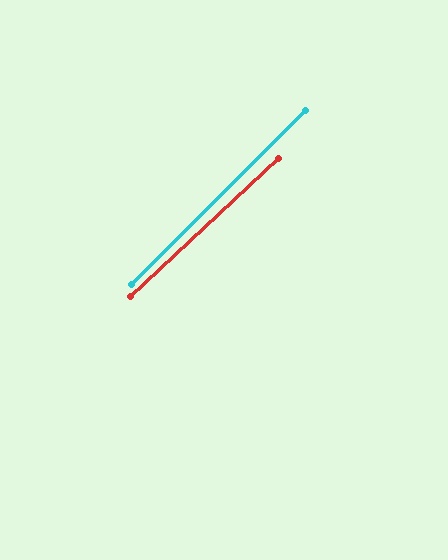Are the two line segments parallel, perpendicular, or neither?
Parallel — their directions differ by only 1.9°.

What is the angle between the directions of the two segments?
Approximately 2 degrees.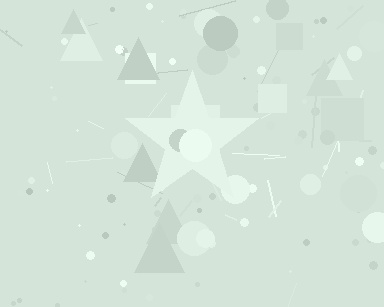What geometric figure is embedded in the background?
A star is embedded in the background.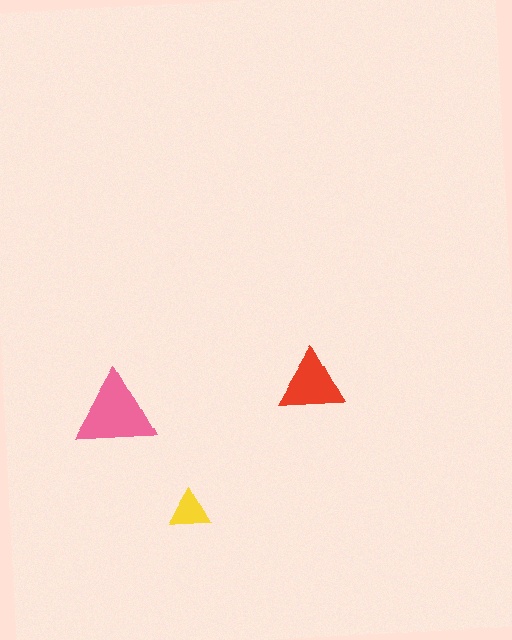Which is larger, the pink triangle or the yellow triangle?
The pink one.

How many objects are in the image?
There are 3 objects in the image.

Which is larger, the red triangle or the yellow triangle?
The red one.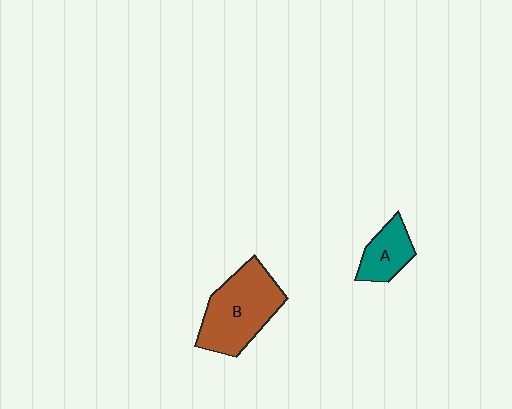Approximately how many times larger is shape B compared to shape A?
Approximately 2.1 times.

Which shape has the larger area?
Shape B (brown).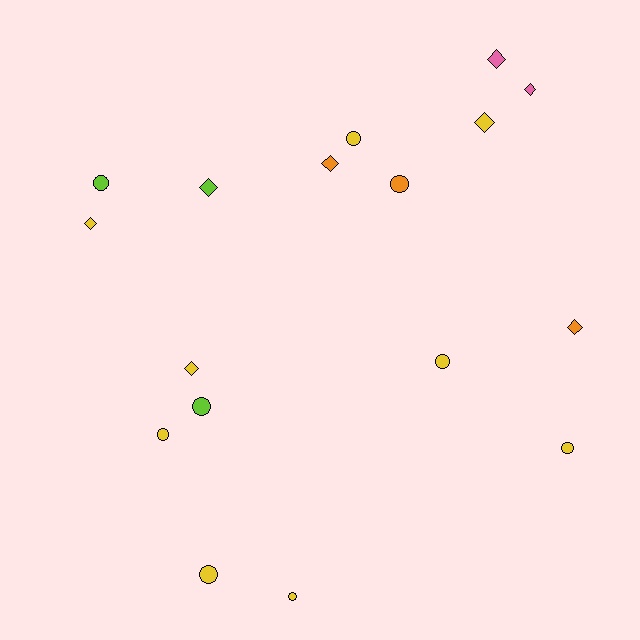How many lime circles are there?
There are 2 lime circles.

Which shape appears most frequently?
Circle, with 9 objects.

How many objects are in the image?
There are 17 objects.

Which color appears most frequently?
Yellow, with 9 objects.